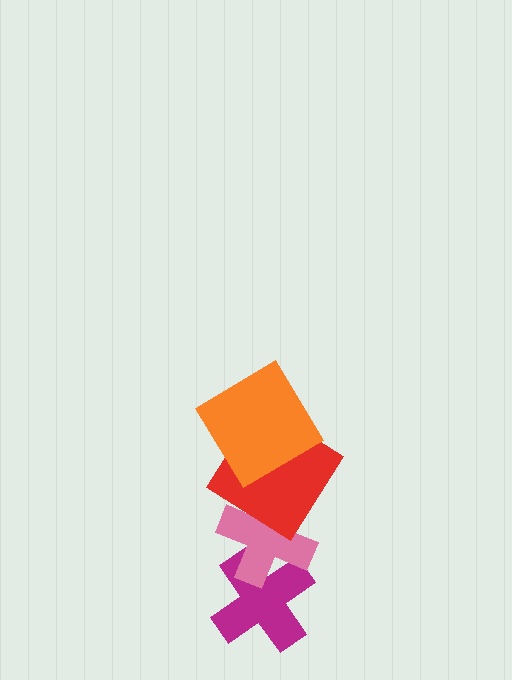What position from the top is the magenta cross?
The magenta cross is 4th from the top.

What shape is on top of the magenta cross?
The pink cross is on top of the magenta cross.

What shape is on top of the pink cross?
The red diamond is on top of the pink cross.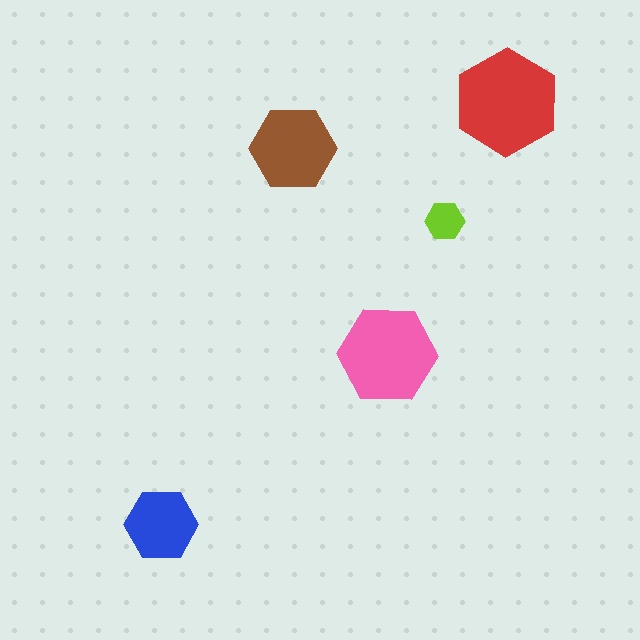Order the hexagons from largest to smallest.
the red one, the pink one, the brown one, the blue one, the lime one.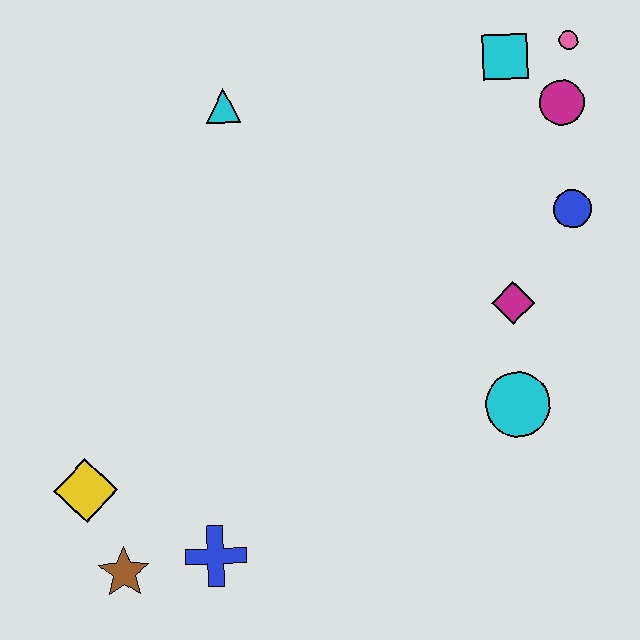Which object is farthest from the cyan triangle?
The brown star is farthest from the cyan triangle.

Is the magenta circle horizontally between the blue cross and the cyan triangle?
No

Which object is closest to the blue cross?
The brown star is closest to the blue cross.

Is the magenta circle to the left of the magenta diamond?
No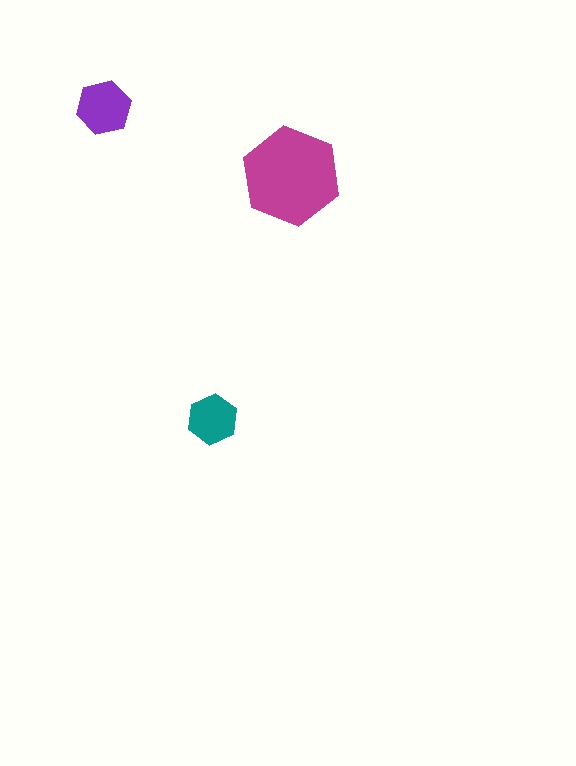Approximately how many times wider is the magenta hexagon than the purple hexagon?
About 2 times wider.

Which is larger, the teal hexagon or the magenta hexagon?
The magenta one.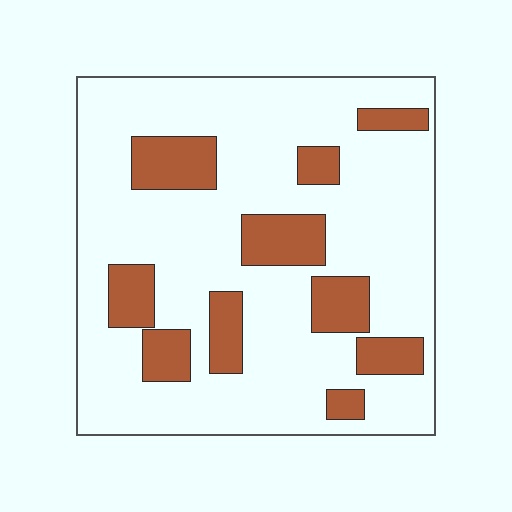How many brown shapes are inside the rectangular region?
10.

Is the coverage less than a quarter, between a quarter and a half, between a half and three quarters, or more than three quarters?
Less than a quarter.